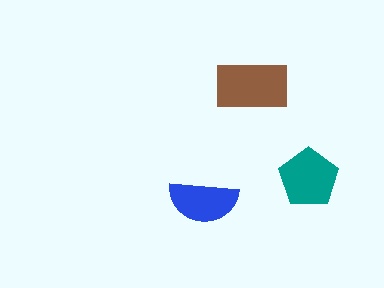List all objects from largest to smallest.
The brown rectangle, the teal pentagon, the blue semicircle.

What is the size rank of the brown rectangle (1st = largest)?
1st.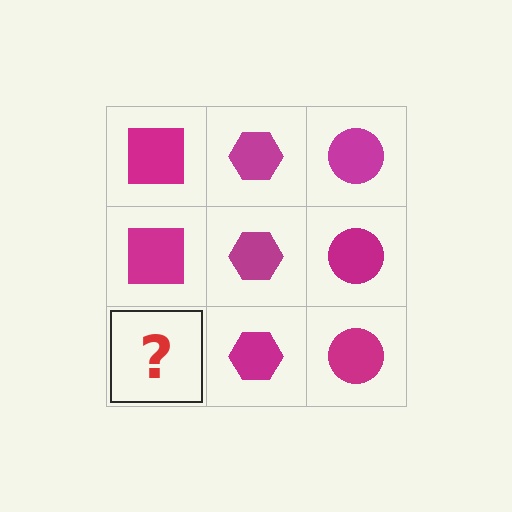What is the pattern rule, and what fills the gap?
The rule is that each column has a consistent shape. The gap should be filled with a magenta square.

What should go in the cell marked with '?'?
The missing cell should contain a magenta square.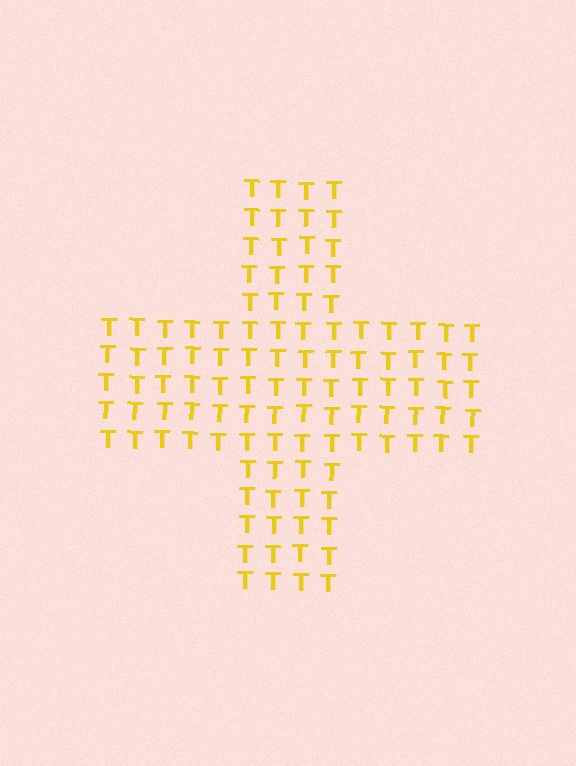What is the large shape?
The large shape is a cross.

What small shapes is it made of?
It is made of small letter T's.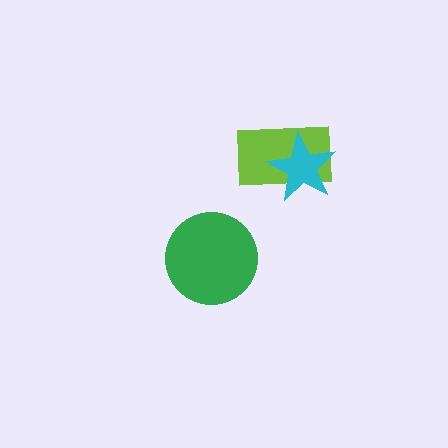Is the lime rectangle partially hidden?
Yes, it is partially covered by another shape.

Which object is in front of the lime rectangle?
The cyan star is in front of the lime rectangle.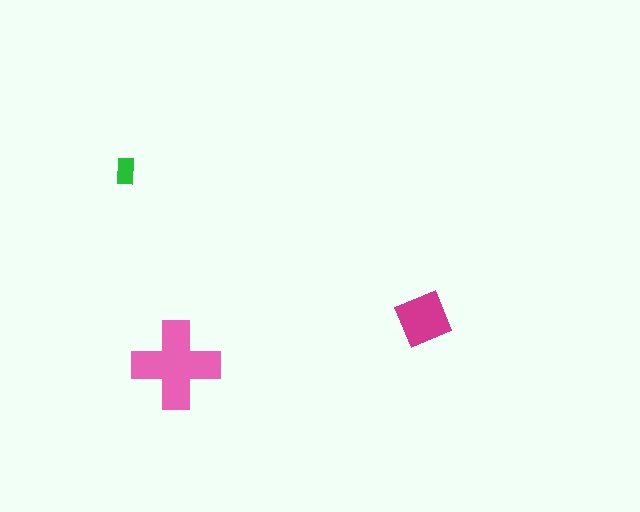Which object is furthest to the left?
The green rectangle is leftmost.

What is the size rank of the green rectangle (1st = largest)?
3rd.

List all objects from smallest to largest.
The green rectangle, the magenta diamond, the pink cross.